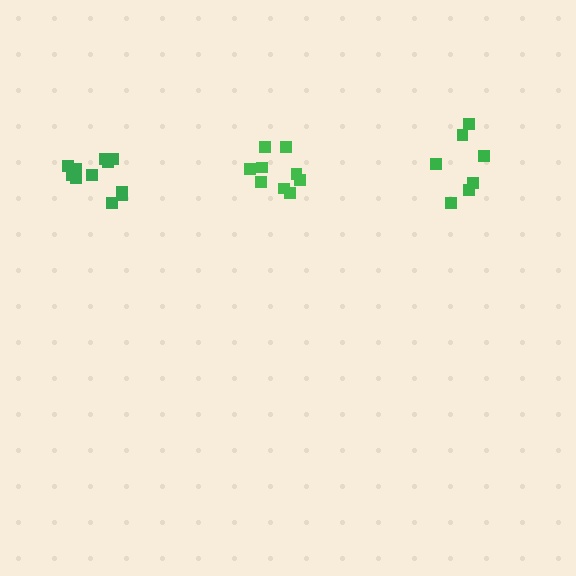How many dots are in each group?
Group 1: 9 dots, Group 2: 11 dots, Group 3: 7 dots (27 total).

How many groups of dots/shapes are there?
There are 3 groups.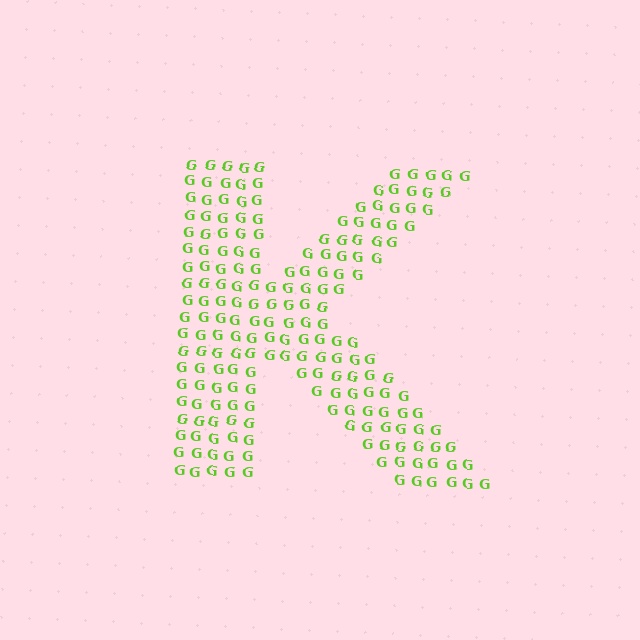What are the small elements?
The small elements are letter G's.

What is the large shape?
The large shape is the letter K.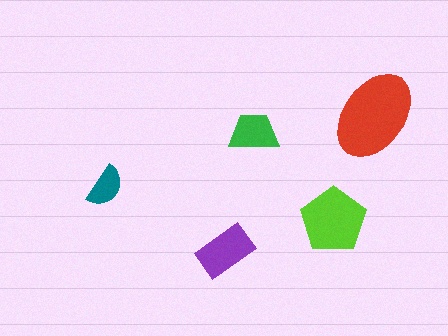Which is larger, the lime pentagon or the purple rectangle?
The lime pentagon.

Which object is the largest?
The red ellipse.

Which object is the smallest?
The teal semicircle.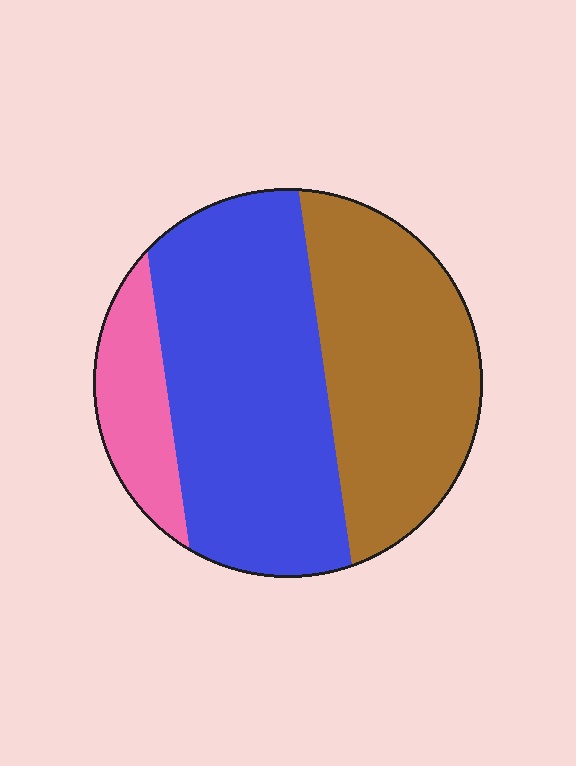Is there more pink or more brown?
Brown.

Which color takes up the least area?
Pink, at roughly 15%.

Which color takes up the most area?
Blue, at roughly 50%.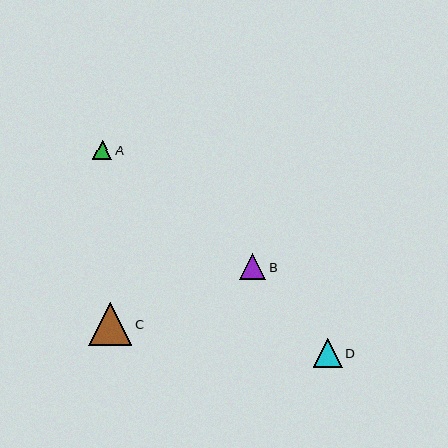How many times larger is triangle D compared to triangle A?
Triangle D is approximately 1.5 times the size of triangle A.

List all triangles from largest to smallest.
From largest to smallest: C, D, B, A.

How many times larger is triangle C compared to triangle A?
Triangle C is approximately 2.2 times the size of triangle A.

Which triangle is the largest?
Triangle C is the largest with a size of approximately 43 pixels.